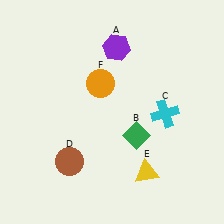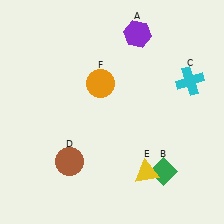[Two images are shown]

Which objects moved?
The objects that moved are: the purple hexagon (A), the green diamond (B), the cyan cross (C).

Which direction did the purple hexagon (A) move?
The purple hexagon (A) moved right.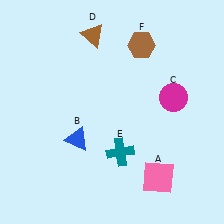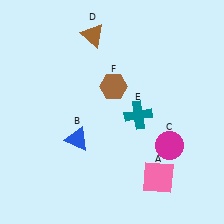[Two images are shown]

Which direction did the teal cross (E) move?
The teal cross (E) moved up.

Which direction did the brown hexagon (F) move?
The brown hexagon (F) moved down.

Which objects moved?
The objects that moved are: the magenta circle (C), the teal cross (E), the brown hexagon (F).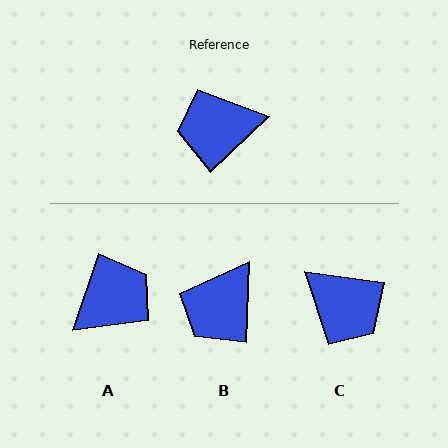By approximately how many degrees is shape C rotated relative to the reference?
Approximately 129 degrees counter-clockwise.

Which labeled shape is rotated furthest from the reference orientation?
A, about 152 degrees away.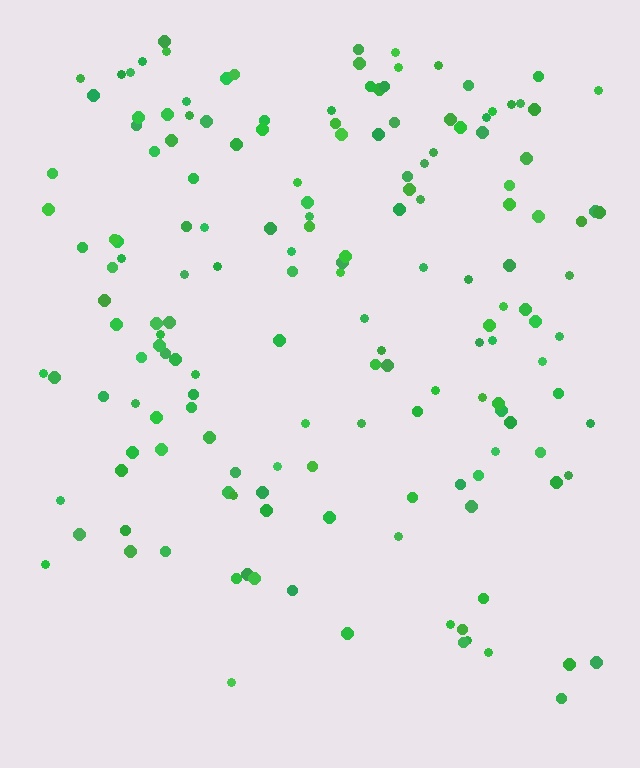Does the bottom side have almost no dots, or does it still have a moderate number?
Still a moderate number, just noticeably fewer than the top.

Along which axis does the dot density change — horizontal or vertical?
Vertical.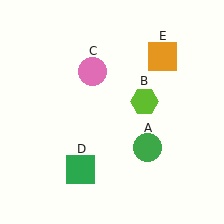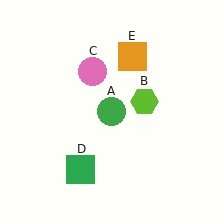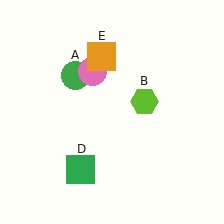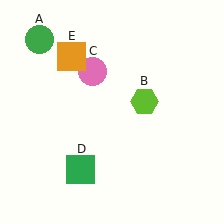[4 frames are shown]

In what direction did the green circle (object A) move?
The green circle (object A) moved up and to the left.